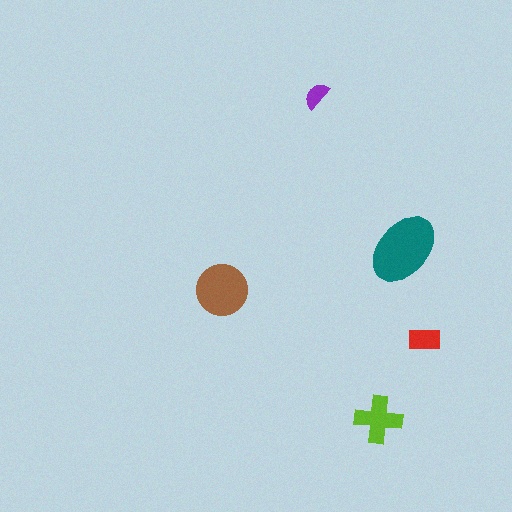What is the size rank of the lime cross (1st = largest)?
3rd.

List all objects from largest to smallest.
The teal ellipse, the brown circle, the lime cross, the red rectangle, the purple semicircle.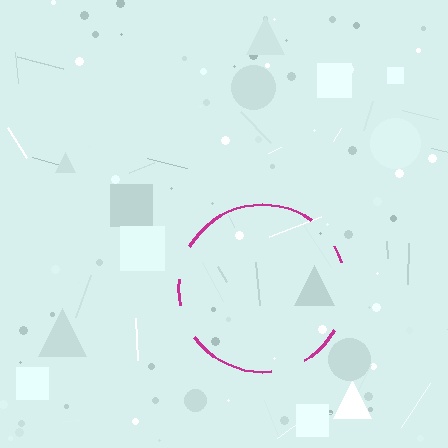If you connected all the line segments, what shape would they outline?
They would outline a circle.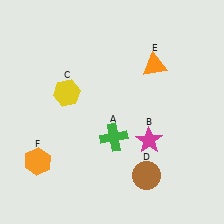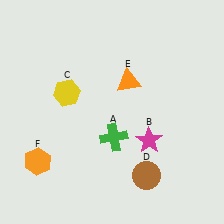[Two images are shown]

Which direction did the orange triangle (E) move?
The orange triangle (E) moved left.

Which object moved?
The orange triangle (E) moved left.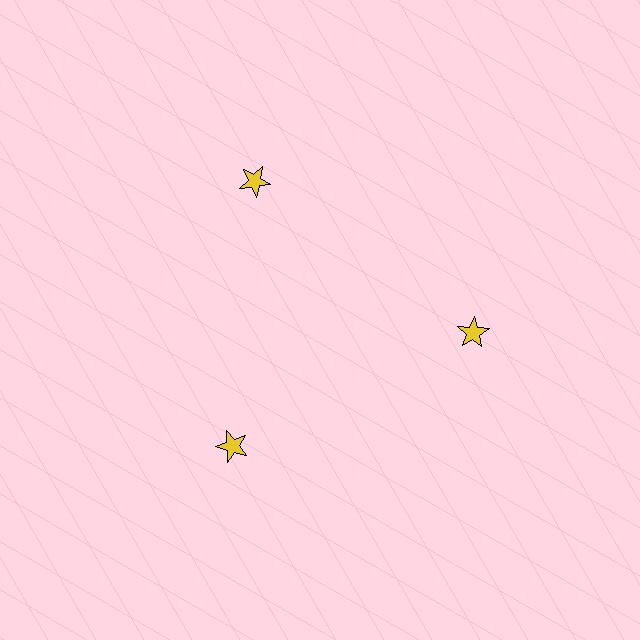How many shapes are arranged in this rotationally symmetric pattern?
There are 3 shapes, arranged in 3 groups of 1.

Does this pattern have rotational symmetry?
Yes, this pattern has 3-fold rotational symmetry. It looks the same after rotating 120 degrees around the center.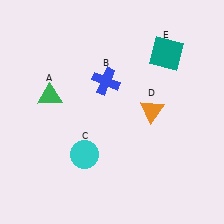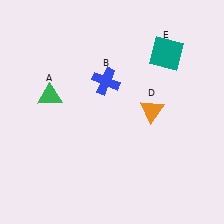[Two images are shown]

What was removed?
The cyan circle (C) was removed in Image 2.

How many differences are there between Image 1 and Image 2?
There is 1 difference between the two images.